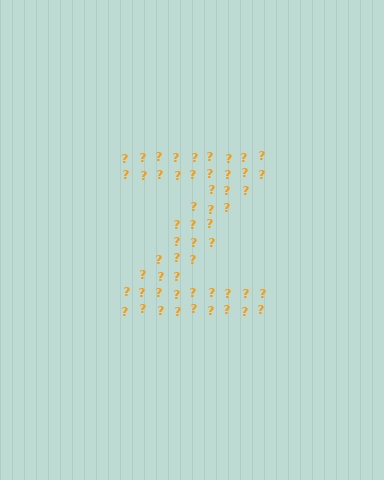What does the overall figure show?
The overall figure shows the letter Z.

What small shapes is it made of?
It is made of small question marks.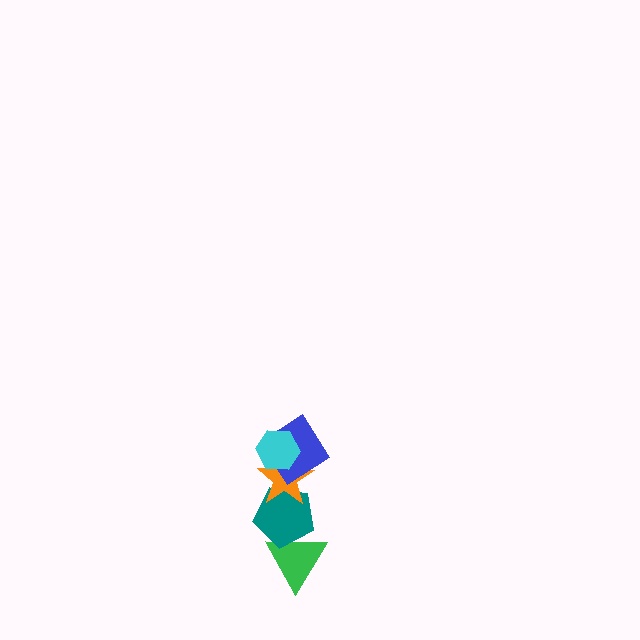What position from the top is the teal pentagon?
The teal pentagon is 4th from the top.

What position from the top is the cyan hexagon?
The cyan hexagon is 1st from the top.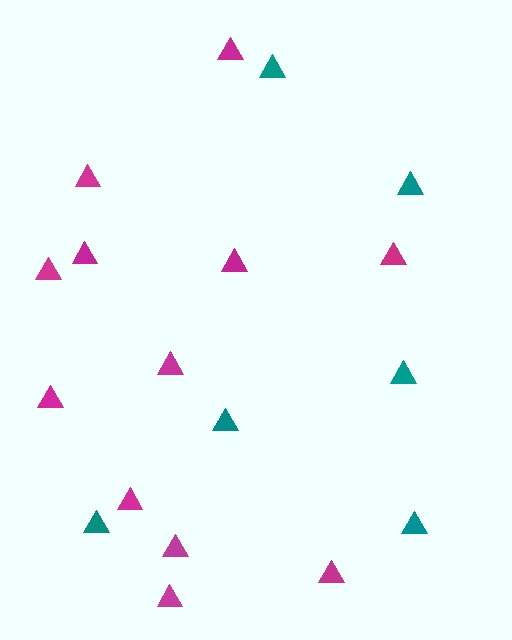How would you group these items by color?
There are 2 groups: one group of teal triangles (6) and one group of magenta triangles (12).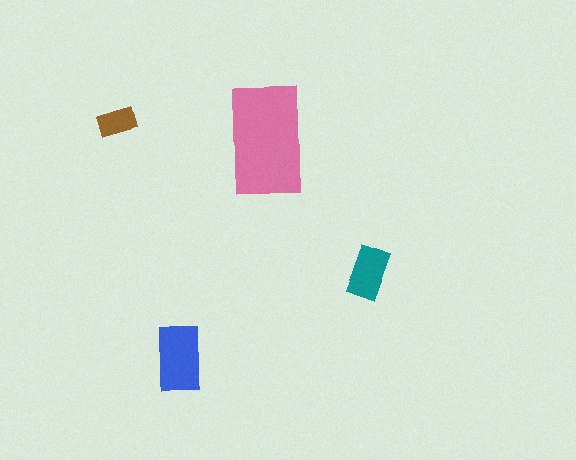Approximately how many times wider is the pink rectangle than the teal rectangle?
About 2 times wider.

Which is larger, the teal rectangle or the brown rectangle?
The teal one.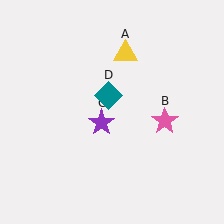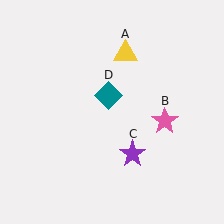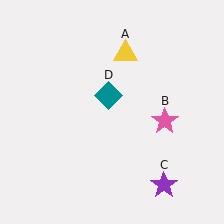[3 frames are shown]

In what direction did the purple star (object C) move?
The purple star (object C) moved down and to the right.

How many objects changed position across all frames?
1 object changed position: purple star (object C).